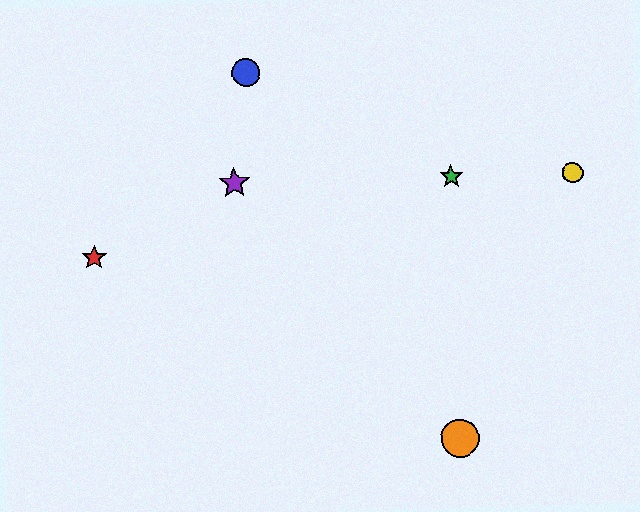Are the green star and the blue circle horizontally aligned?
No, the green star is at y≈177 and the blue circle is at y≈73.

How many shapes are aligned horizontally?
3 shapes (the green star, the yellow circle, the purple star) are aligned horizontally.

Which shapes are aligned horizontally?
The green star, the yellow circle, the purple star are aligned horizontally.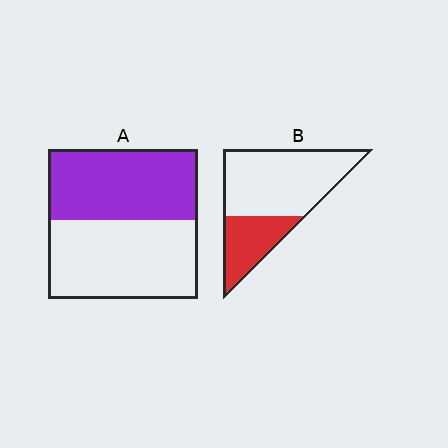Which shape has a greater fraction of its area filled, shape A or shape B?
Shape A.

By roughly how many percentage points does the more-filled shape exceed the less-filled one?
By roughly 15 percentage points (A over B).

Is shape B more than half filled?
No.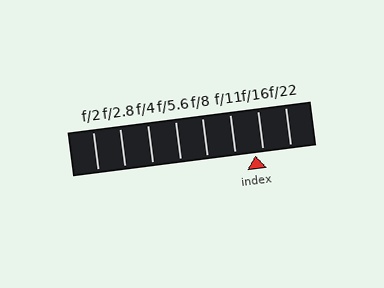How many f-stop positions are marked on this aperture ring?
There are 8 f-stop positions marked.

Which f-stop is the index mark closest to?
The index mark is closest to f/16.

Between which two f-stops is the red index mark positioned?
The index mark is between f/11 and f/16.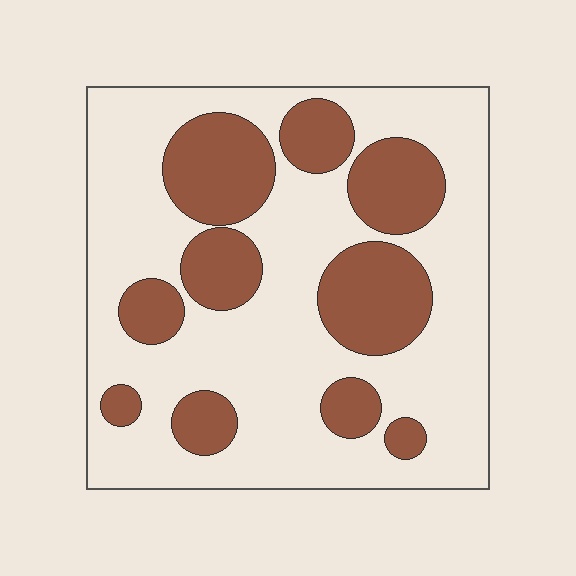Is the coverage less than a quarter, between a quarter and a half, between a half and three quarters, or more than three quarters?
Between a quarter and a half.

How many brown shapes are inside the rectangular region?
10.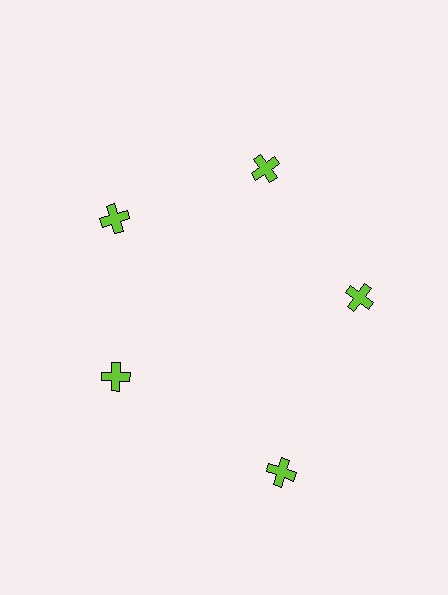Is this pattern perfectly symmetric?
No. The 5 lime crosses are arranged in a ring, but one element near the 5 o'clock position is pushed outward from the center, breaking the 5-fold rotational symmetry.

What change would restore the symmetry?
The symmetry would be restored by moving it inward, back onto the ring so that all 5 crosses sit at equal angles and equal distance from the center.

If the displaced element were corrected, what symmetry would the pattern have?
It would have 5-fold rotational symmetry — the pattern would map onto itself every 72 degrees.